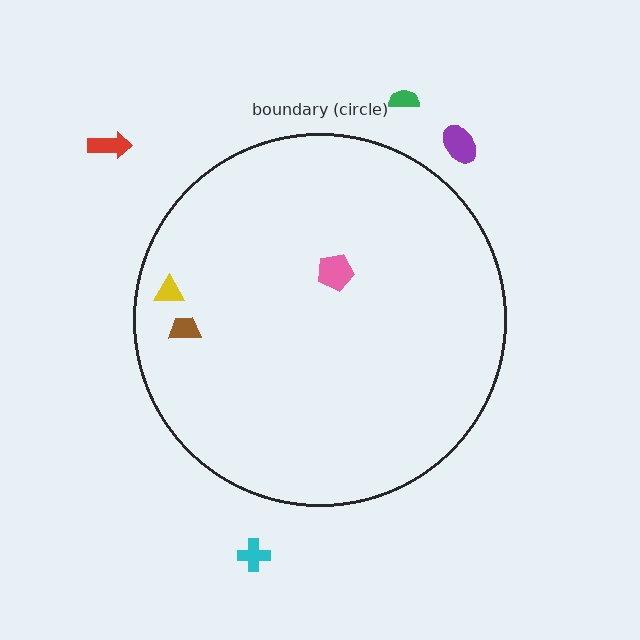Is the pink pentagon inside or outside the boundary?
Inside.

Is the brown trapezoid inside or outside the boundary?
Inside.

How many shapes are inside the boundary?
3 inside, 4 outside.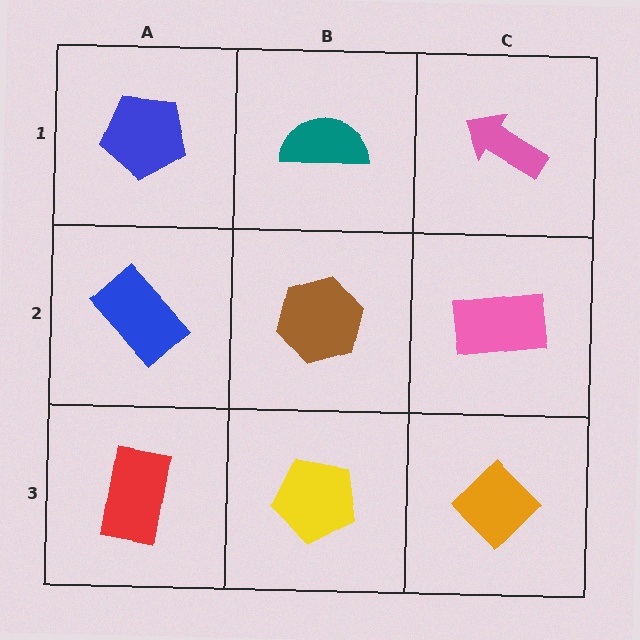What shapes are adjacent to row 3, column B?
A brown hexagon (row 2, column B), a red rectangle (row 3, column A), an orange diamond (row 3, column C).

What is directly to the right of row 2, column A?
A brown hexagon.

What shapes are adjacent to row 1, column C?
A pink rectangle (row 2, column C), a teal semicircle (row 1, column B).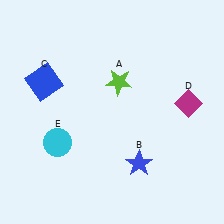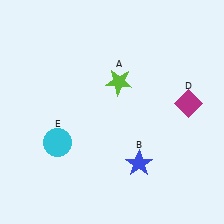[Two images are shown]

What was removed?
The blue square (C) was removed in Image 2.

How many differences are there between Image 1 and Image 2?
There is 1 difference between the two images.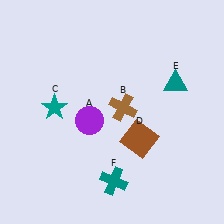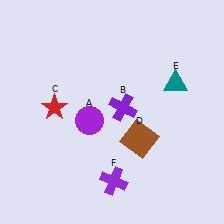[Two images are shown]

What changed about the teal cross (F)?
In Image 1, F is teal. In Image 2, it changed to purple.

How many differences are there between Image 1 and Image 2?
There are 3 differences between the two images.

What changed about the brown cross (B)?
In Image 1, B is brown. In Image 2, it changed to purple.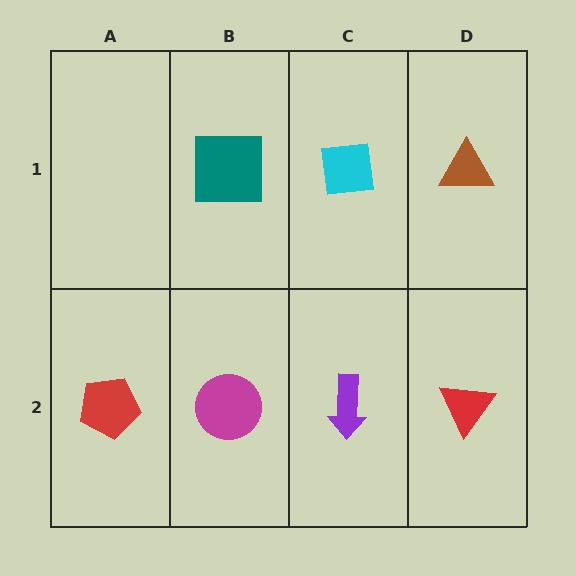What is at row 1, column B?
A teal square.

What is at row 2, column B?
A magenta circle.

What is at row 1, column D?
A brown triangle.